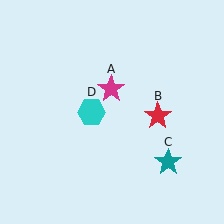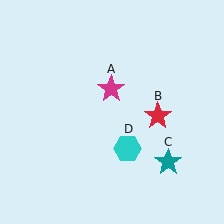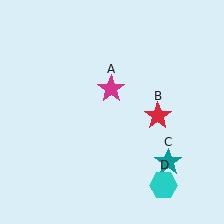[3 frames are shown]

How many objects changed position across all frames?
1 object changed position: cyan hexagon (object D).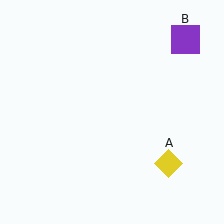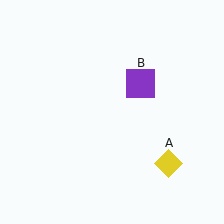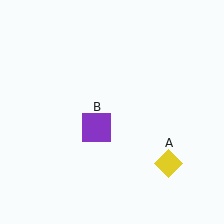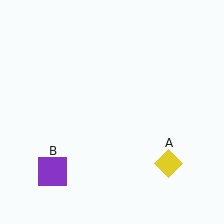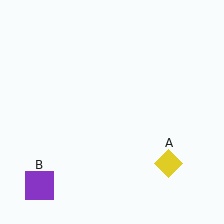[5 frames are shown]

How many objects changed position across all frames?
1 object changed position: purple square (object B).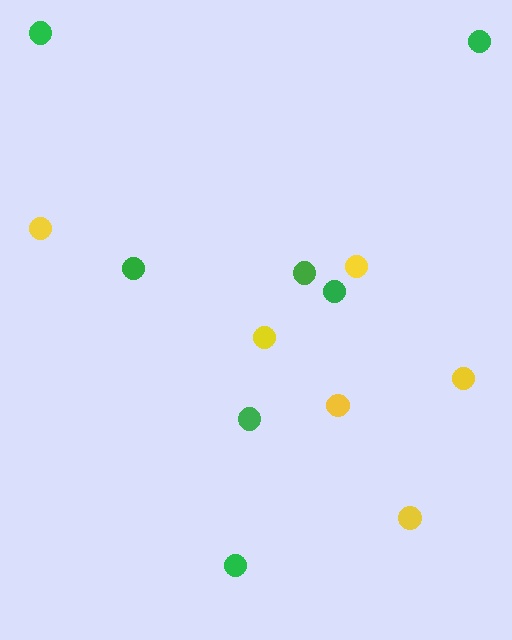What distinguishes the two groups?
There are 2 groups: one group of yellow circles (6) and one group of green circles (7).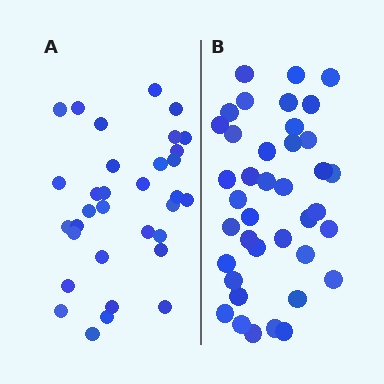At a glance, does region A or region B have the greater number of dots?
Region B (the right region) has more dots.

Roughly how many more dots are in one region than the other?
Region B has about 6 more dots than region A.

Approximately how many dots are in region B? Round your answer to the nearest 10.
About 40 dots. (The exact count is 39, which rounds to 40.)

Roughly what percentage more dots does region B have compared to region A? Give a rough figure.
About 20% more.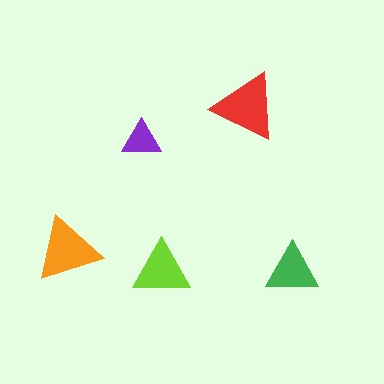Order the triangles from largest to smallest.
the red one, the orange one, the lime one, the green one, the purple one.